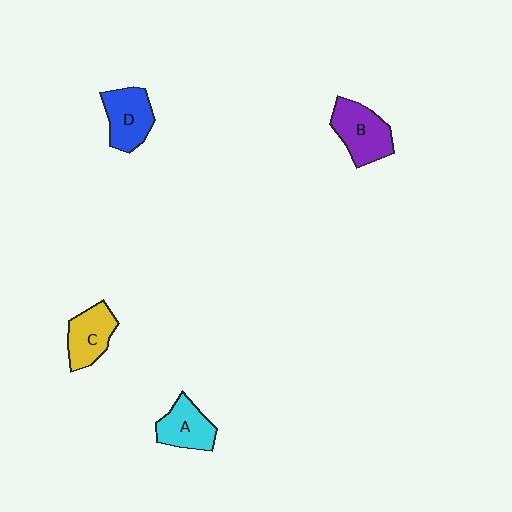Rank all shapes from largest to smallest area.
From largest to smallest: B (purple), D (blue), C (yellow), A (cyan).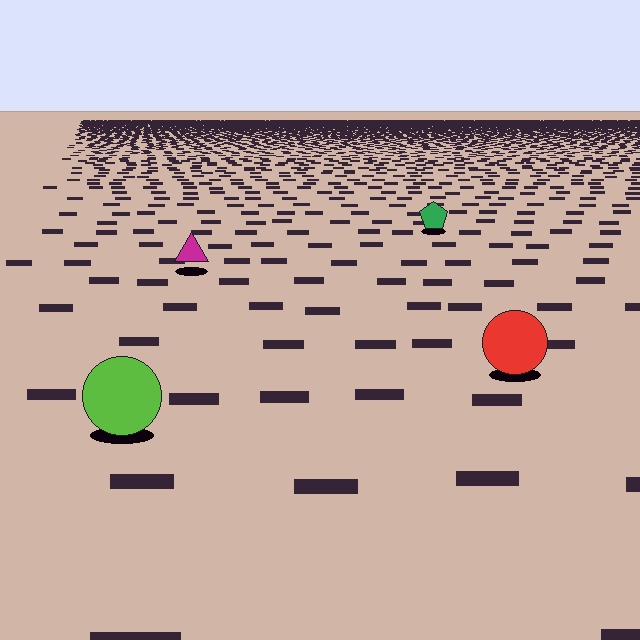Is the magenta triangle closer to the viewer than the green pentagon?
Yes. The magenta triangle is closer — you can tell from the texture gradient: the ground texture is coarser near it.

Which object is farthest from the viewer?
The green pentagon is farthest from the viewer. It appears smaller and the ground texture around it is denser.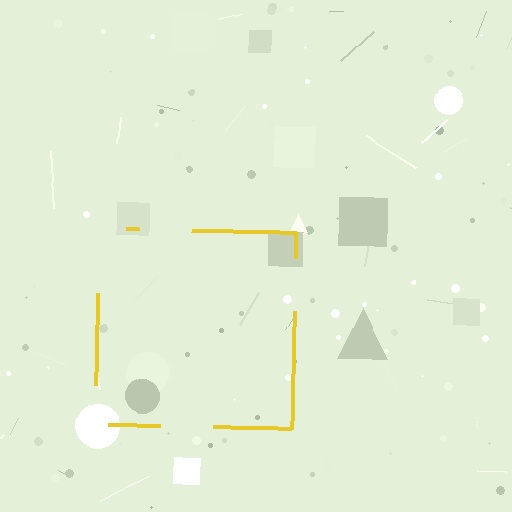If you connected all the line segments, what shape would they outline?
They would outline a square.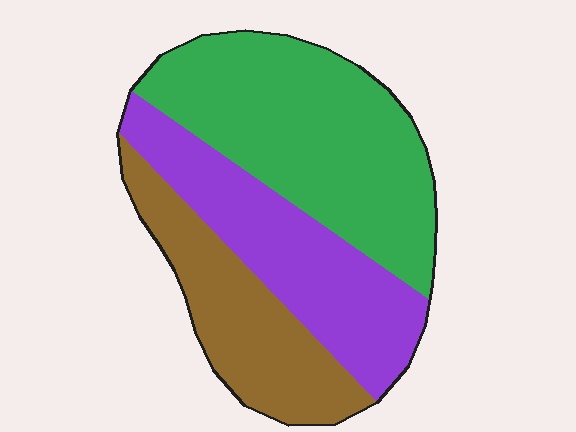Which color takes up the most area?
Green, at roughly 45%.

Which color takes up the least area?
Brown, at roughly 25%.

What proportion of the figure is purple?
Purple covers about 30% of the figure.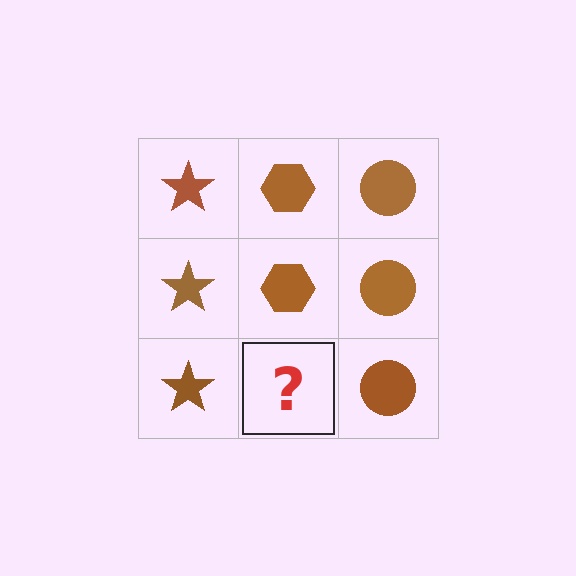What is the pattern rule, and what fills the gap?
The rule is that each column has a consistent shape. The gap should be filled with a brown hexagon.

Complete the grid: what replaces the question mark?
The question mark should be replaced with a brown hexagon.